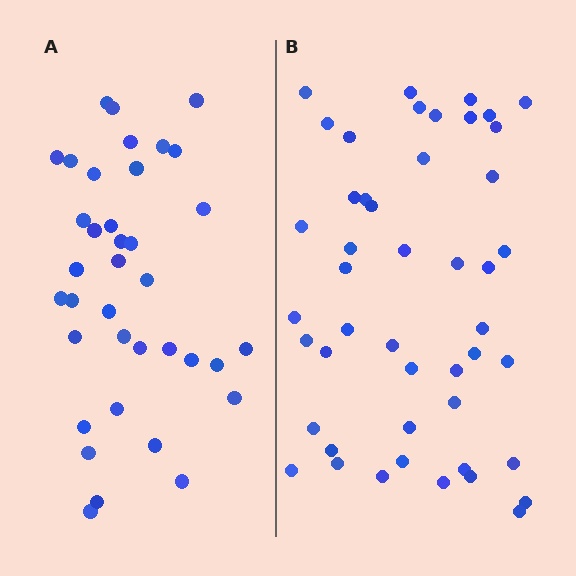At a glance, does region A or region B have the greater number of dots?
Region B (the right region) has more dots.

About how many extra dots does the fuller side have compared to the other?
Region B has roughly 10 or so more dots than region A.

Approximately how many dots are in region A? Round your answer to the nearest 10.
About 40 dots. (The exact count is 37, which rounds to 40.)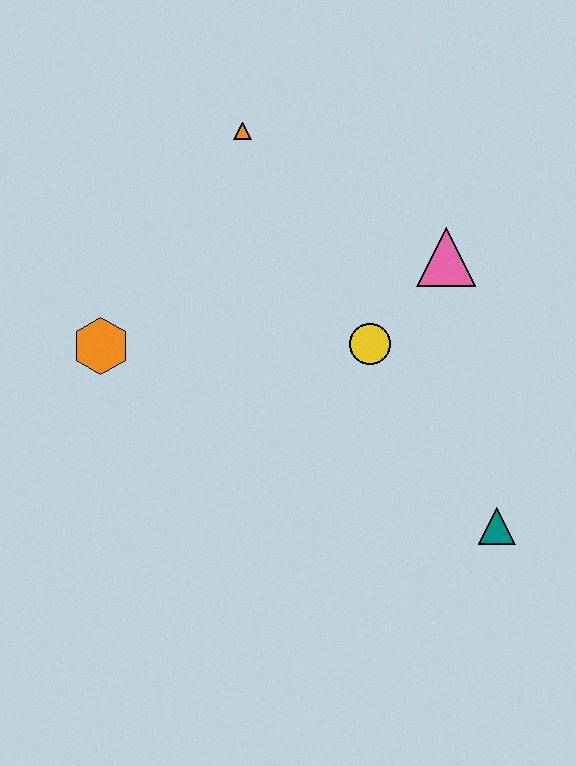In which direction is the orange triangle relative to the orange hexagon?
The orange triangle is above the orange hexagon.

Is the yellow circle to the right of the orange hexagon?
Yes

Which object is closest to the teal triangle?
The yellow circle is closest to the teal triangle.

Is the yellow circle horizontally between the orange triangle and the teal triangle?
Yes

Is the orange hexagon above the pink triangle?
No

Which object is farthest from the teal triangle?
The orange triangle is farthest from the teal triangle.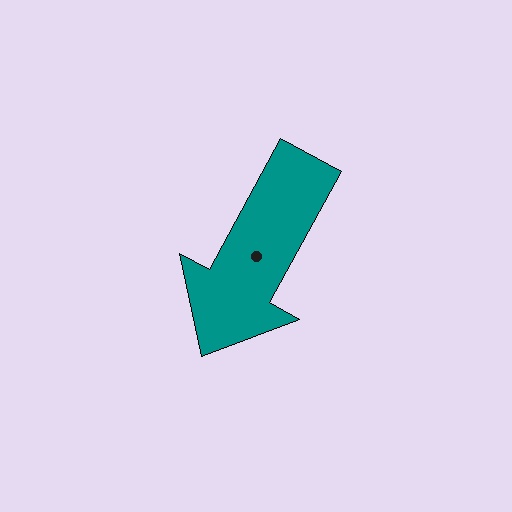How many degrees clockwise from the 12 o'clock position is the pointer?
Approximately 209 degrees.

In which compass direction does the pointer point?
Southwest.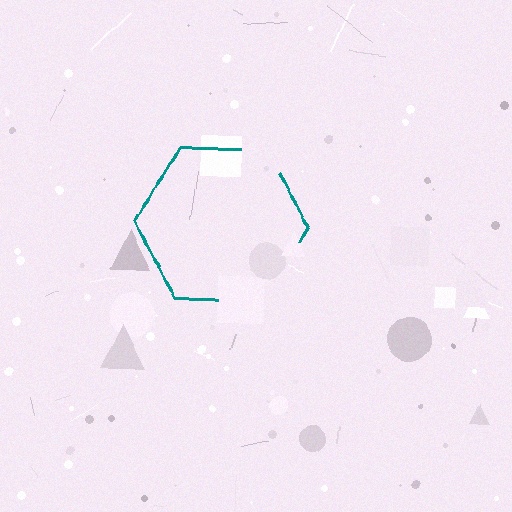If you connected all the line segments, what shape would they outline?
They would outline a hexagon.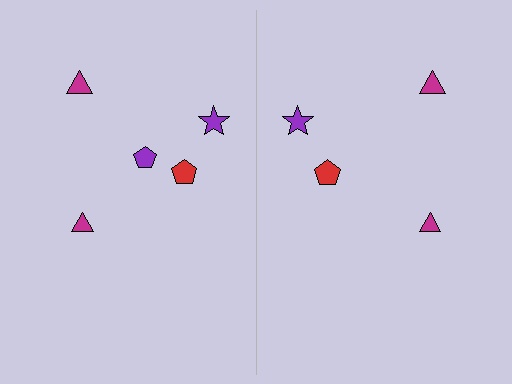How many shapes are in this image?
There are 9 shapes in this image.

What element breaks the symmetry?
A purple pentagon is missing from the right side.